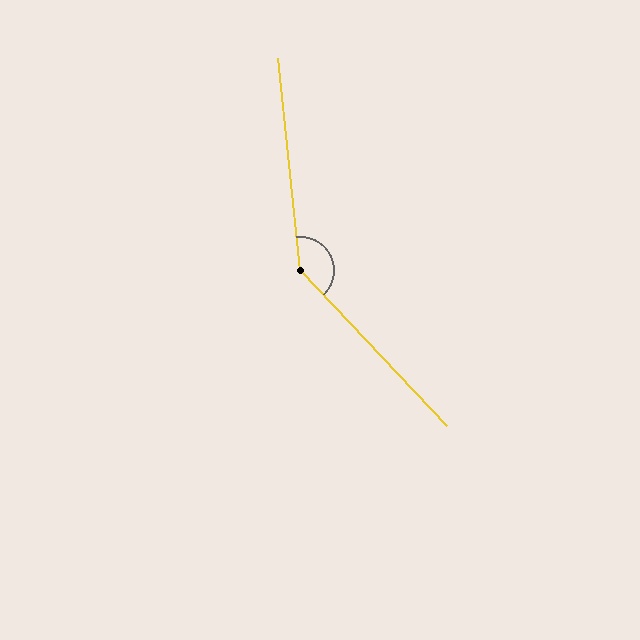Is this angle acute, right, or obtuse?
It is obtuse.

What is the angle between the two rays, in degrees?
Approximately 143 degrees.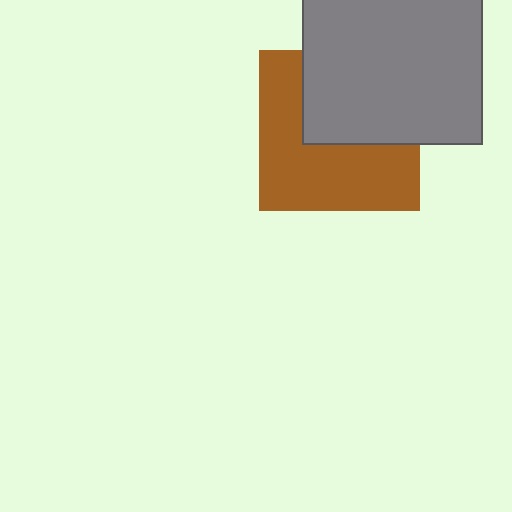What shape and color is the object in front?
The object in front is a gray square.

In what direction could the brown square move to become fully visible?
The brown square could move down. That would shift it out from behind the gray square entirely.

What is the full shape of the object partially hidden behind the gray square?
The partially hidden object is a brown square.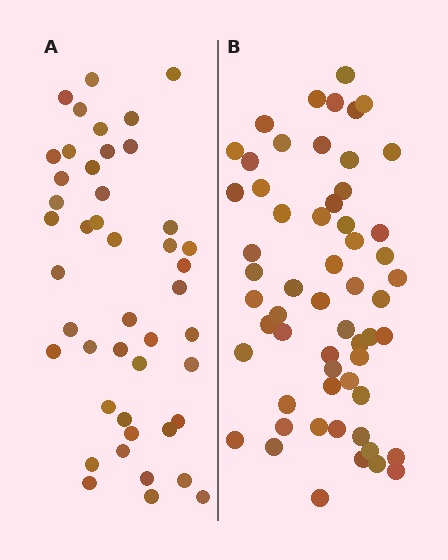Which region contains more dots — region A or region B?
Region B (the right region) has more dots.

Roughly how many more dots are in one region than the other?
Region B has approximately 15 more dots than region A.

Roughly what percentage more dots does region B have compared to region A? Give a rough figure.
About 30% more.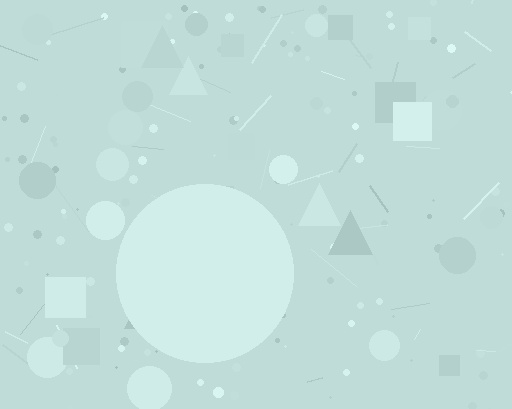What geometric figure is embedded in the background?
A circle is embedded in the background.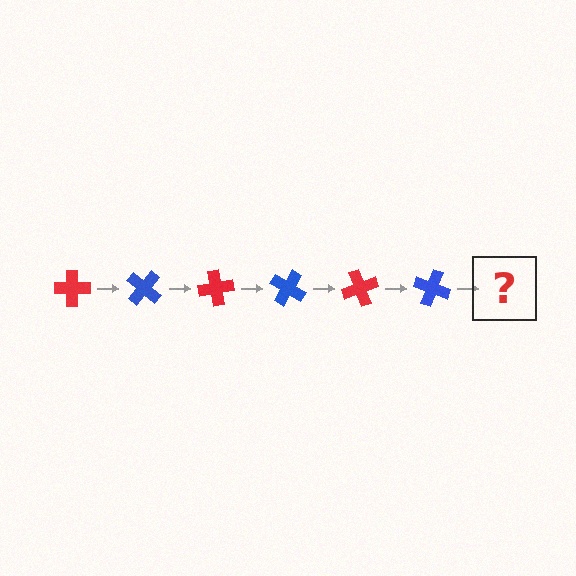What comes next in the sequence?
The next element should be a red cross, rotated 240 degrees from the start.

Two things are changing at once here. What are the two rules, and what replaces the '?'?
The two rules are that it rotates 40 degrees each step and the color cycles through red and blue. The '?' should be a red cross, rotated 240 degrees from the start.